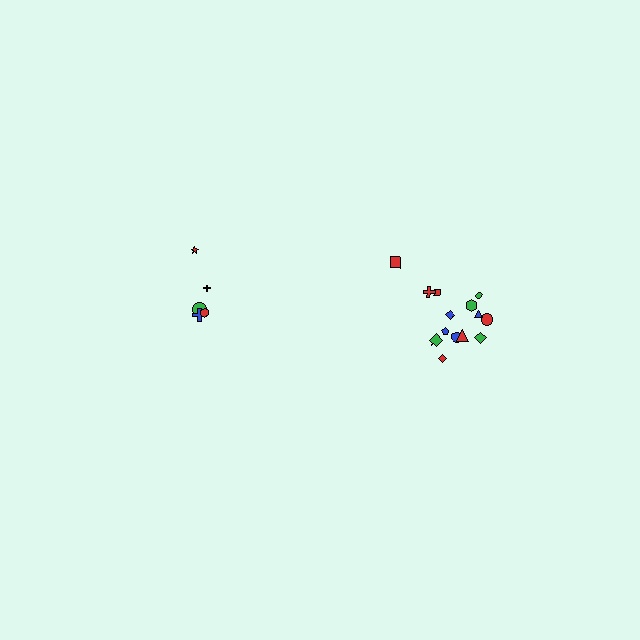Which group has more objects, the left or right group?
The right group.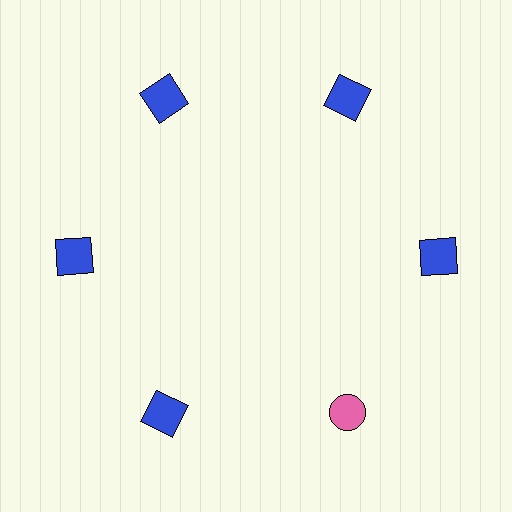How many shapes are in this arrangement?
There are 6 shapes arranged in a ring pattern.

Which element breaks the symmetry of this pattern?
The pink circle at roughly the 5 o'clock position breaks the symmetry. All other shapes are blue squares.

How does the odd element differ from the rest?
It differs in both color (pink instead of blue) and shape (circle instead of square).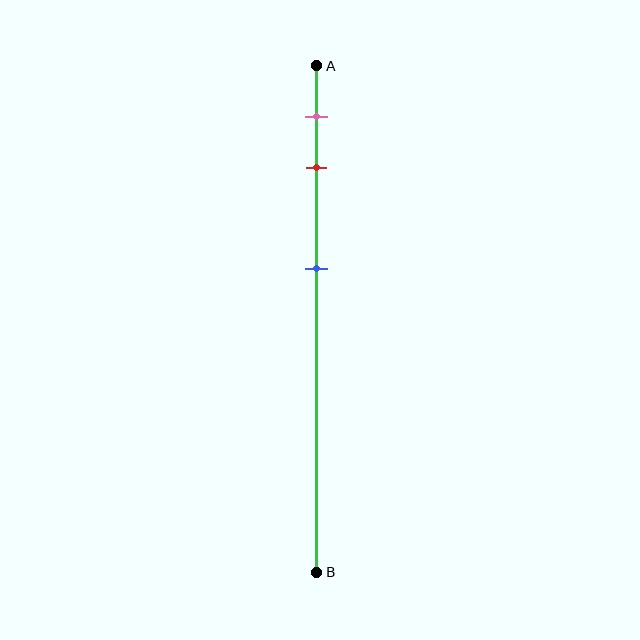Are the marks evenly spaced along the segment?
No, the marks are not evenly spaced.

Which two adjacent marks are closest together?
The pink and red marks are the closest adjacent pair.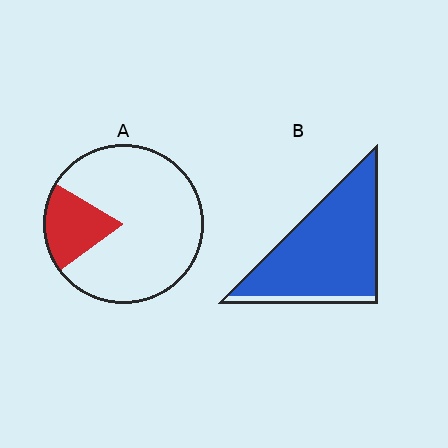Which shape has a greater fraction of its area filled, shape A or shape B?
Shape B.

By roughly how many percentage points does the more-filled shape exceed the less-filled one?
By roughly 70 percentage points (B over A).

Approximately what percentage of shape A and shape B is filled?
A is approximately 20% and B is approximately 90%.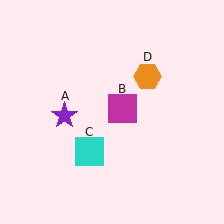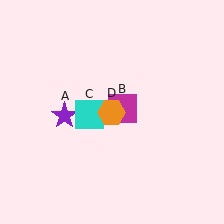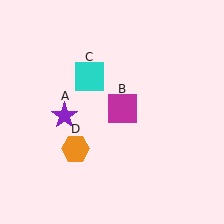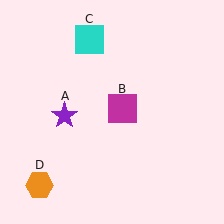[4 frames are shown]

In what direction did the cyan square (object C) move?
The cyan square (object C) moved up.